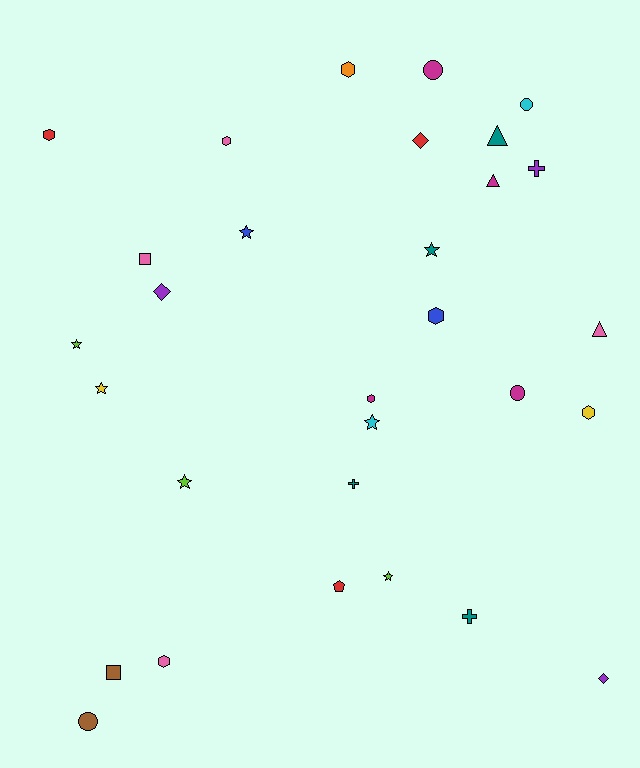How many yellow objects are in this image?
There are 2 yellow objects.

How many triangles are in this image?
There are 3 triangles.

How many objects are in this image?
There are 30 objects.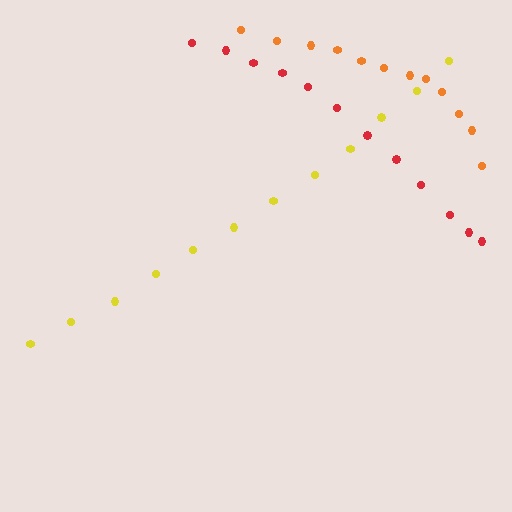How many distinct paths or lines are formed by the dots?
There are 3 distinct paths.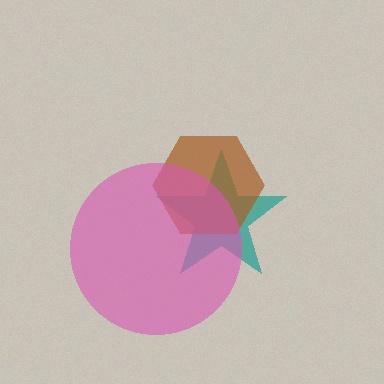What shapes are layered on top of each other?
The layered shapes are: a teal star, a brown hexagon, a pink circle.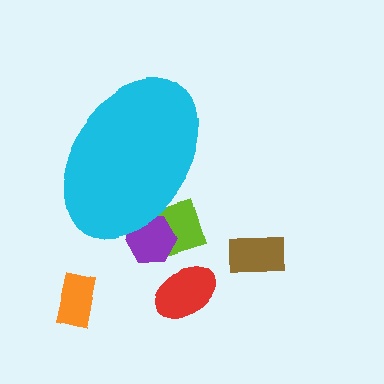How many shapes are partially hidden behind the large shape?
2 shapes are partially hidden.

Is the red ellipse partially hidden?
No, the red ellipse is fully visible.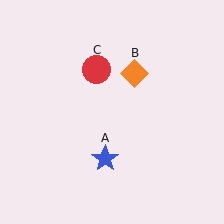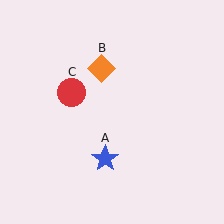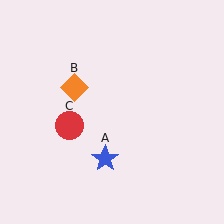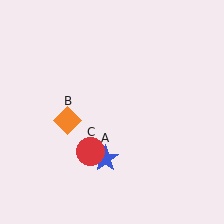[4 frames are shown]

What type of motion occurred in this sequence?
The orange diamond (object B), red circle (object C) rotated counterclockwise around the center of the scene.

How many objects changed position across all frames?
2 objects changed position: orange diamond (object B), red circle (object C).